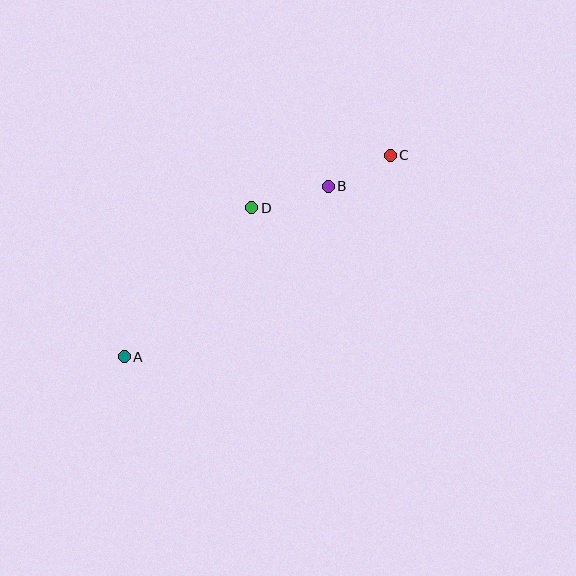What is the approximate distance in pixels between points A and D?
The distance between A and D is approximately 196 pixels.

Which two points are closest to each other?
Points B and C are closest to each other.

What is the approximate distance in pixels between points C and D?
The distance between C and D is approximately 148 pixels.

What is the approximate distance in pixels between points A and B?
The distance between A and B is approximately 266 pixels.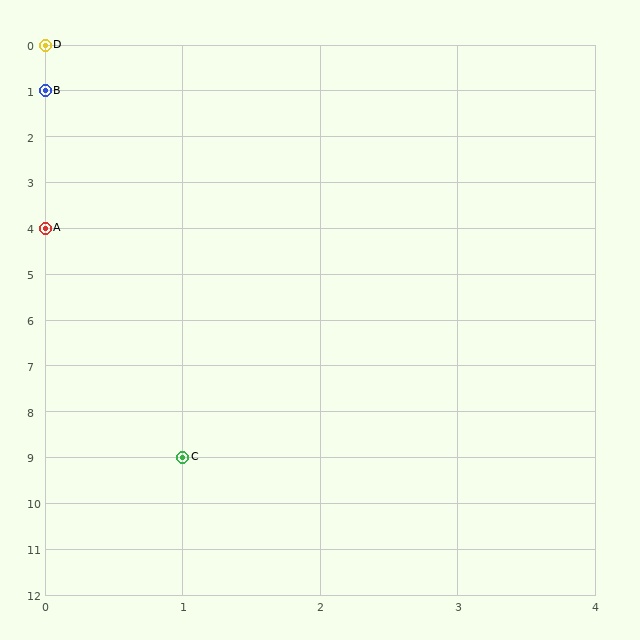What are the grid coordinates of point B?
Point B is at grid coordinates (0, 1).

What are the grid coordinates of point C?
Point C is at grid coordinates (1, 9).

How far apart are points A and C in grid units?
Points A and C are 1 column and 5 rows apart (about 5.1 grid units diagonally).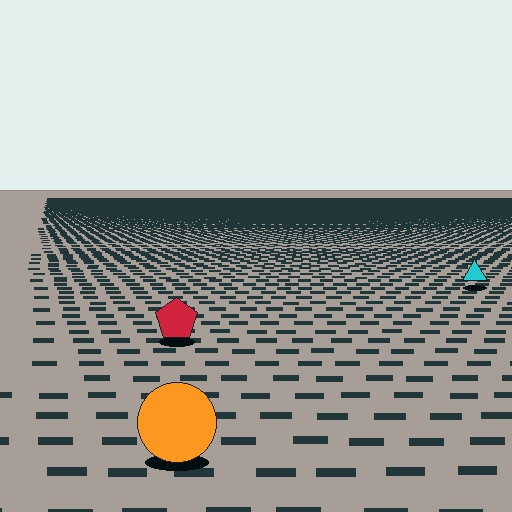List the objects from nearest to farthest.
From nearest to farthest: the orange circle, the red pentagon, the cyan triangle.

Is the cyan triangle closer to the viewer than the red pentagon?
No. The red pentagon is closer — you can tell from the texture gradient: the ground texture is coarser near it.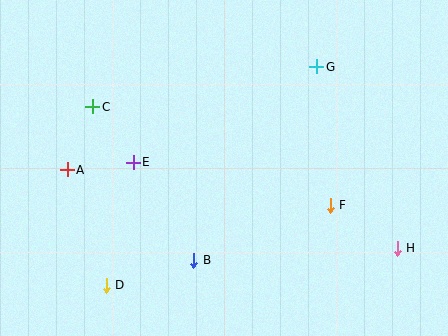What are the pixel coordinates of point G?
Point G is at (317, 67).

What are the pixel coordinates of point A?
Point A is at (67, 170).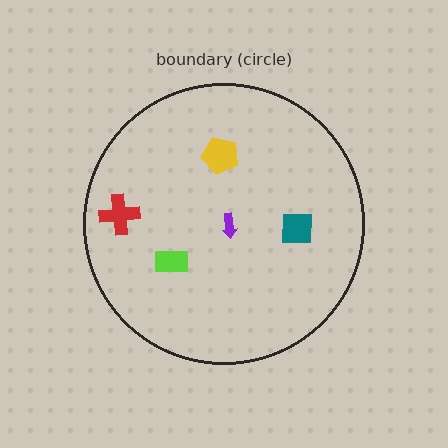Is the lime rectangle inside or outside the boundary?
Inside.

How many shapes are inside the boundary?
5 inside, 0 outside.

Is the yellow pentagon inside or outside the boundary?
Inside.